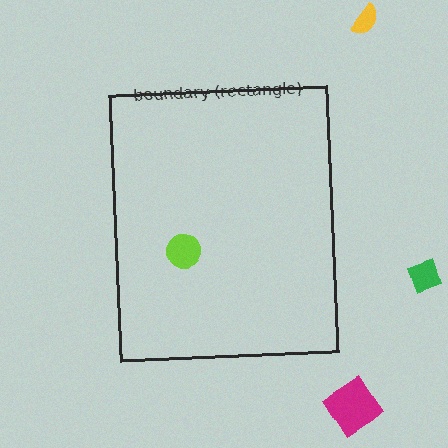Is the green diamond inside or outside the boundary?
Outside.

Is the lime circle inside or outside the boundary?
Inside.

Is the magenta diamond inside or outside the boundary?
Outside.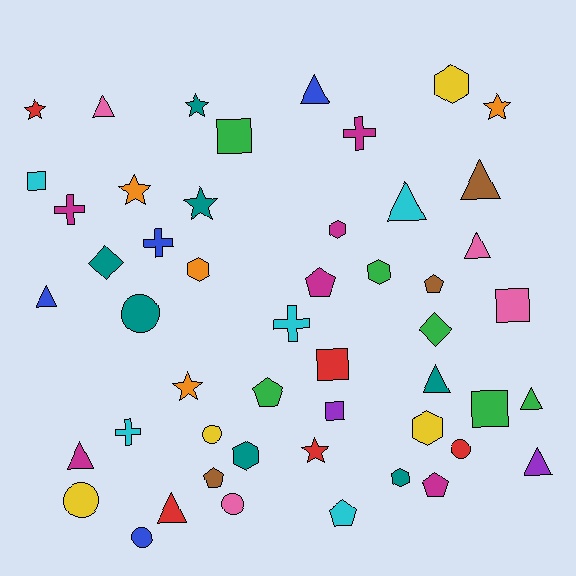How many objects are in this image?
There are 50 objects.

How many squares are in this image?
There are 6 squares.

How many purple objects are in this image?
There are 2 purple objects.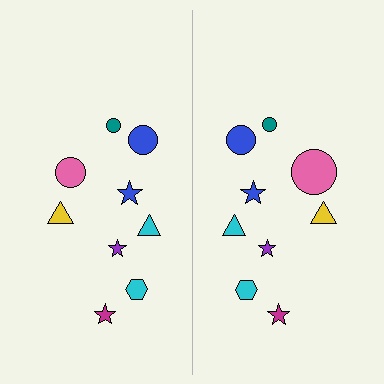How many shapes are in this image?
There are 18 shapes in this image.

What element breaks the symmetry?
The pink circle on the right side has a different size than its mirror counterpart.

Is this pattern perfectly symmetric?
No, the pattern is not perfectly symmetric. The pink circle on the right side has a different size than its mirror counterpart.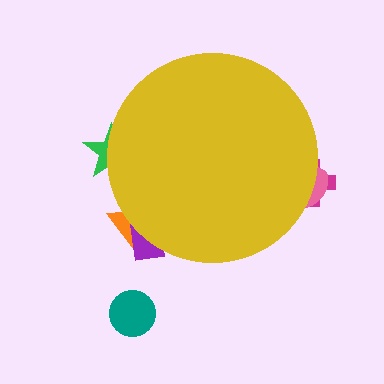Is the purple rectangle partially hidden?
Yes, the purple rectangle is partially hidden behind the yellow circle.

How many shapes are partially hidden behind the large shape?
5 shapes are partially hidden.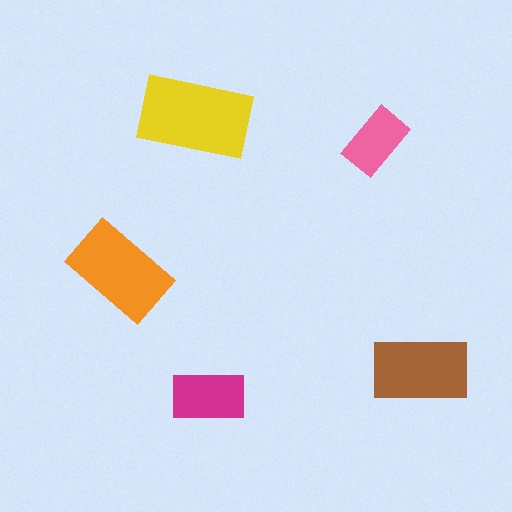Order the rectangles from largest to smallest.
the yellow one, the orange one, the brown one, the magenta one, the pink one.